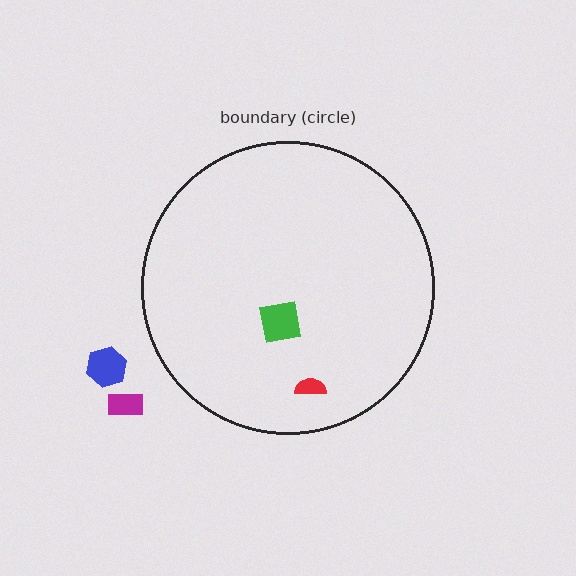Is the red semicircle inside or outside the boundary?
Inside.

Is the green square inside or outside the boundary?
Inside.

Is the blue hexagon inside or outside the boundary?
Outside.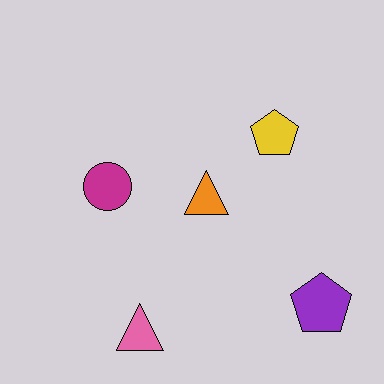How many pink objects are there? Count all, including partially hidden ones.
There is 1 pink object.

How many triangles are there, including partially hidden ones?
There are 2 triangles.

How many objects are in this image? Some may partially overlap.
There are 5 objects.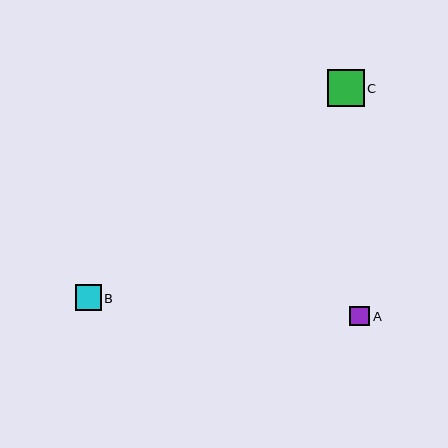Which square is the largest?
Square C is the largest with a size of approximately 36 pixels.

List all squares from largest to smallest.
From largest to smallest: C, B, A.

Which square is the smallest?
Square A is the smallest with a size of approximately 20 pixels.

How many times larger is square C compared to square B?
Square C is approximately 1.4 times the size of square B.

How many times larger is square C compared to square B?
Square C is approximately 1.4 times the size of square B.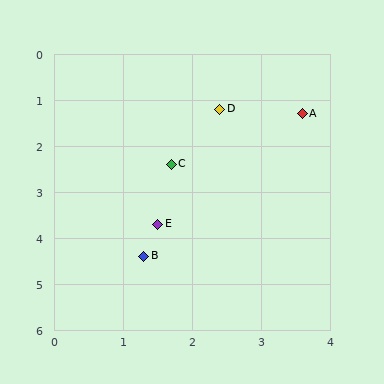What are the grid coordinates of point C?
Point C is at approximately (1.7, 2.4).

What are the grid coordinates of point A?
Point A is at approximately (3.6, 1.3).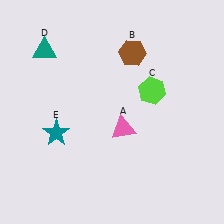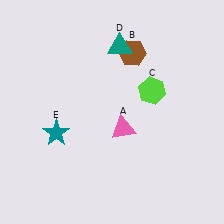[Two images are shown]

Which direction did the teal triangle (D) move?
The teal triangle (D) moved right.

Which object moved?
The teal triangle (D) moved right.